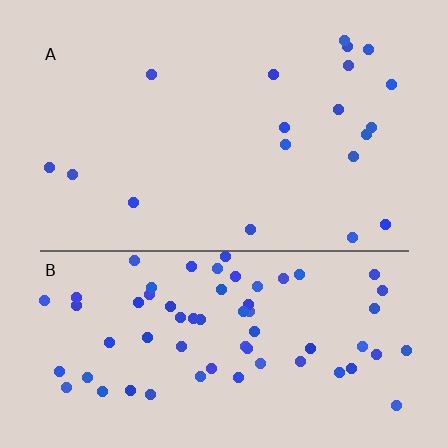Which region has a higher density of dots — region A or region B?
B (the bottom).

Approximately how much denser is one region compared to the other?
Approximately 3.5× — region B over region A.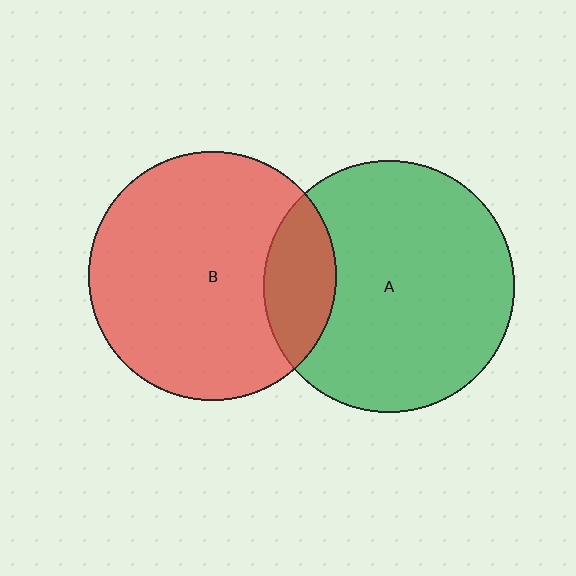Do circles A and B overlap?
Yes.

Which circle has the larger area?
Circle A (green).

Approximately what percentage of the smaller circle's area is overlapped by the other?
Approximately 20%.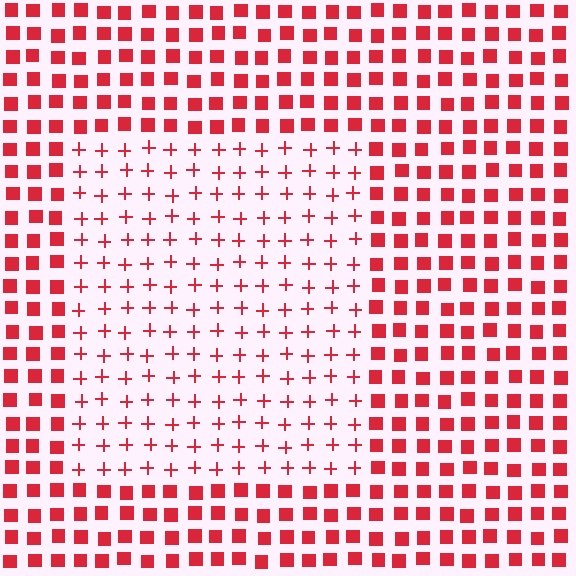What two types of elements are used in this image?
The image uses plus signs inside the rectangle region and squares outside it.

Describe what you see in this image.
The image is filled with small red elements arranged in a uniform grid. A rectangle-shaped region contains plus signs, while the surrounding area contains squares. The boundary is defined purely by the change in element shape.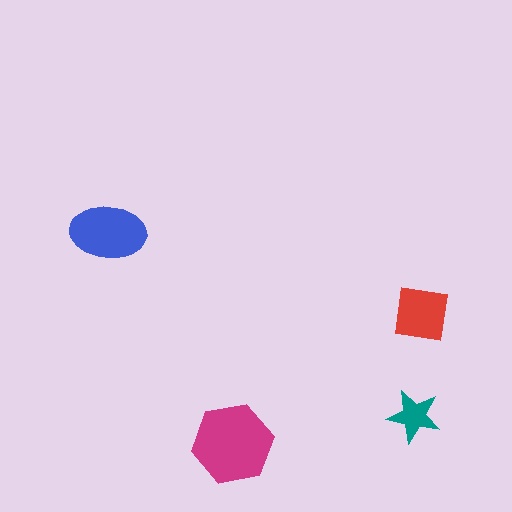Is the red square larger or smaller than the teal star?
Larger.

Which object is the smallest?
The teal star.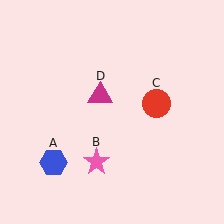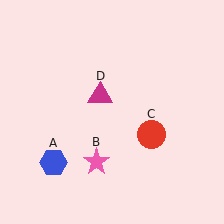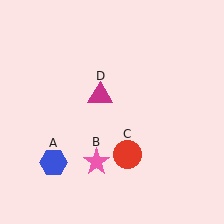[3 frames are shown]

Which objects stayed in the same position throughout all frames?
Blue hexagon (object A) and pink star (object B) and magenta triangle (object D) remained stationary.